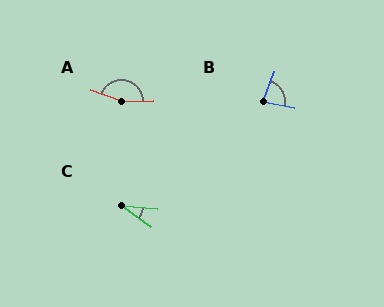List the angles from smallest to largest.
C (30°), B (79°), A (157°).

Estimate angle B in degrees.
Approximately 79 degrees.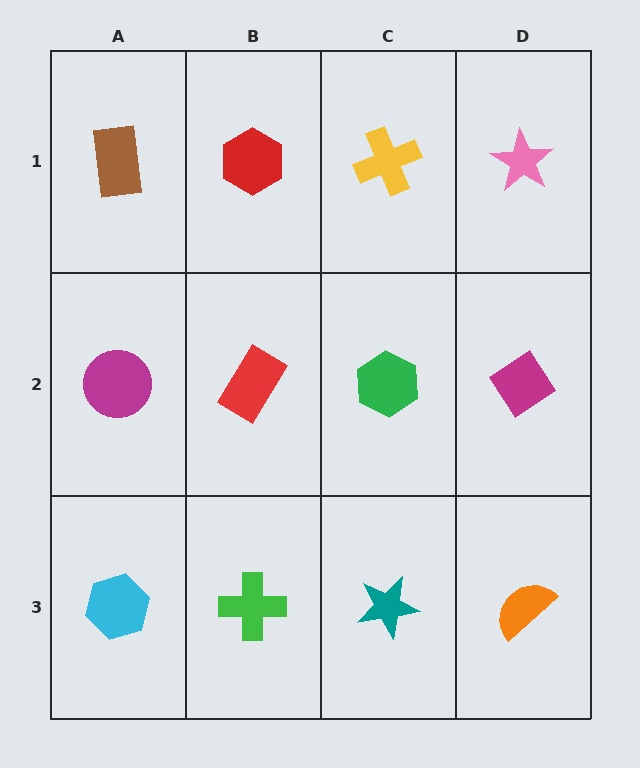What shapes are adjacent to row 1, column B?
A red rectangle (row 2, column B), a brown rectangle (row 1, column A), a yellow cross (row 1, column C).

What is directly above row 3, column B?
A red rectangle.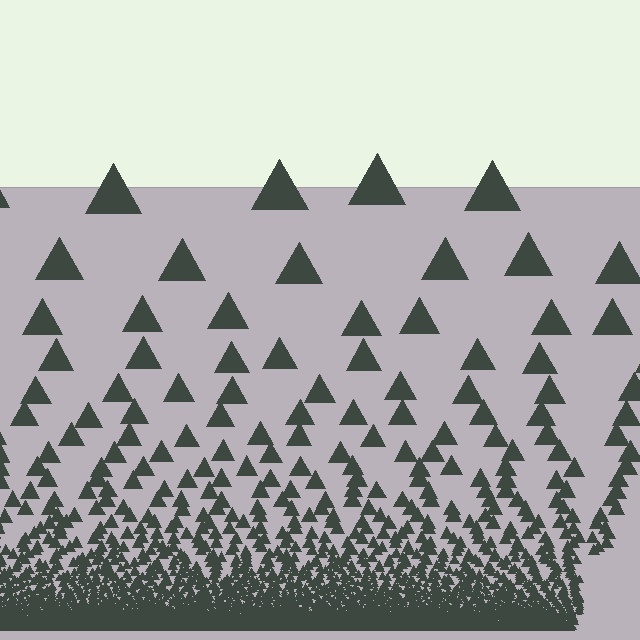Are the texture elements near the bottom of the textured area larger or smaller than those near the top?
Smaller. The gradient is inverted — elements near the bottom are smaller and denser.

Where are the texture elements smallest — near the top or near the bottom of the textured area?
Near the bottom.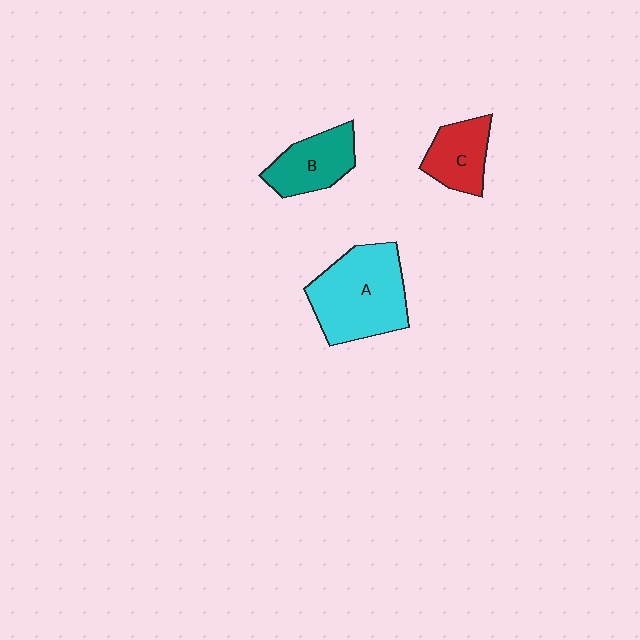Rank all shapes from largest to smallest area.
From largest to smallest: A (cyan), B (teal), C (red).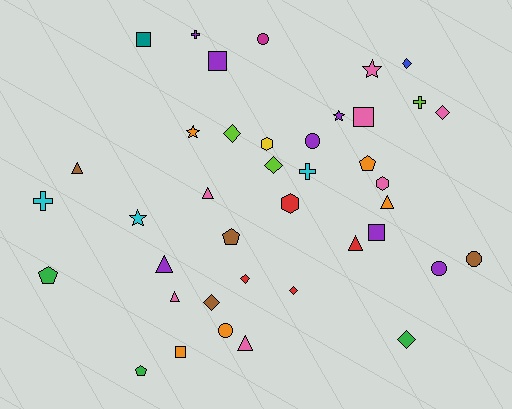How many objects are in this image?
There are 40 objects.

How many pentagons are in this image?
There are 4 pentagons.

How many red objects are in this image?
There are 4 red objects.